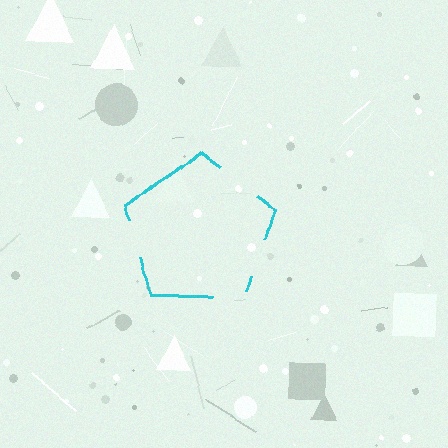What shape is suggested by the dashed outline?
The dashed outline suggests a pentagon.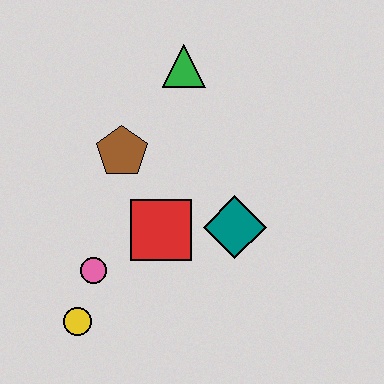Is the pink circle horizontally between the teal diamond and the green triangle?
No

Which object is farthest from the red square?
The green triangle is farthest from the red square.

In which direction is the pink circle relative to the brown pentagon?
The pink circle is below the brown pentagon.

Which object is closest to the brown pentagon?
The red square is closest to the brown pentagon.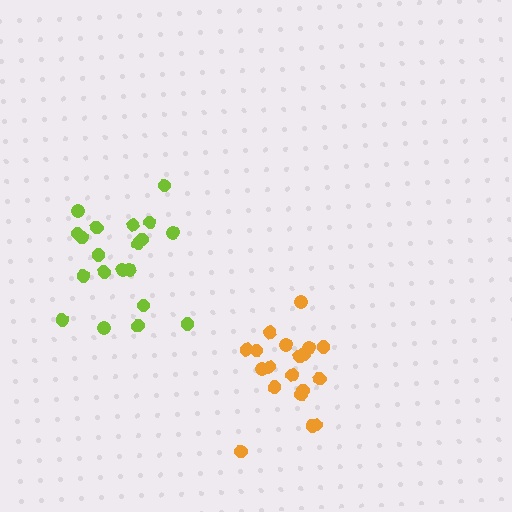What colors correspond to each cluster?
The clusters are colored: lime, orange.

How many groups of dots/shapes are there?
There are 2 groups.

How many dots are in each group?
Group 1: 20 dots, Group 2: 20 dots (40 total).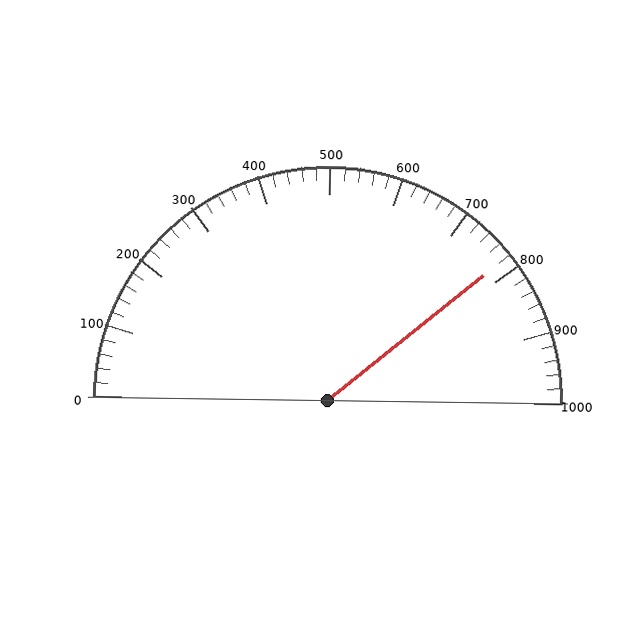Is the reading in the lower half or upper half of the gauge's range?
The reading is in the upper half of the range (0 to 1000).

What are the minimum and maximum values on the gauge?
The gauge ranges from 0 to 1000.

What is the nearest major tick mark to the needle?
The nearest major tick mark is 800.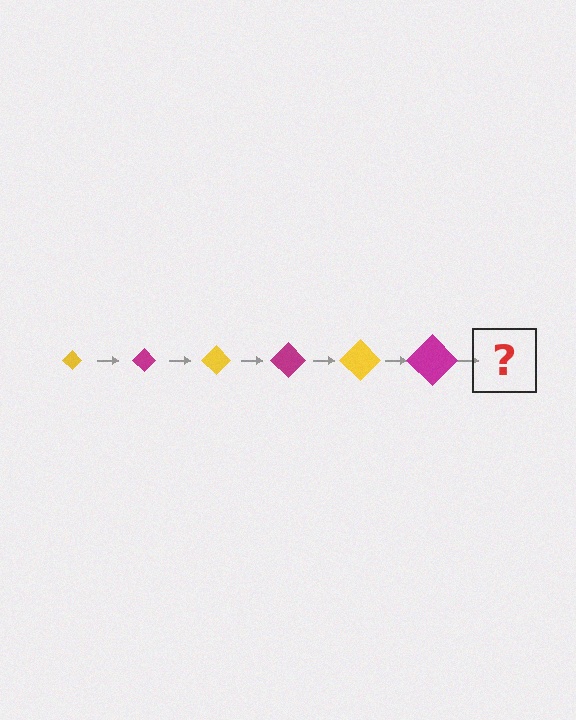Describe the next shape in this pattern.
It should be a yellow diamond, larger than the previous one.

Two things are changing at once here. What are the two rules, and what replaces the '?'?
The two rules are that the diamond grows larger each step and the color cycles through yellow and magenta. The '?' should be a yellow diamond, larger than the previous one.